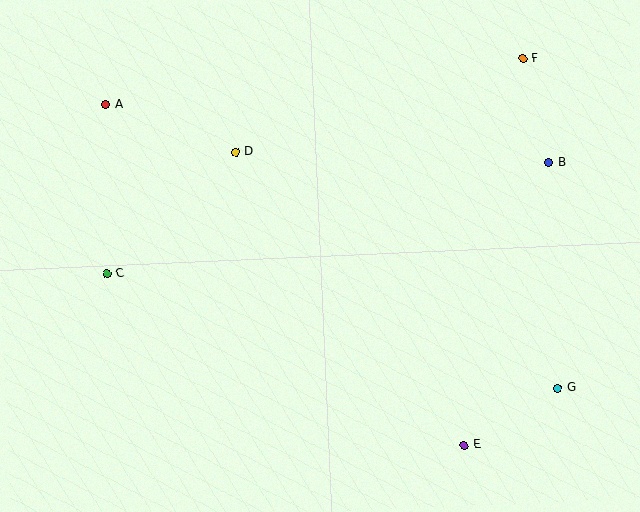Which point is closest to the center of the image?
Point D at (236, 152) is closest to the center.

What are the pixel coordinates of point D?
Point D is at (236, 152).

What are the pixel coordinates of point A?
Point A is at (106, 104).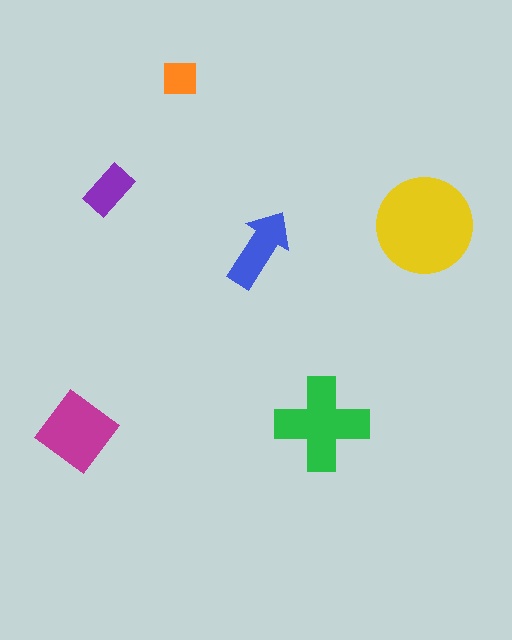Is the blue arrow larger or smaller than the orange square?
Larger.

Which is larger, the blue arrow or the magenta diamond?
The magenta diamond.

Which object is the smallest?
The orange square.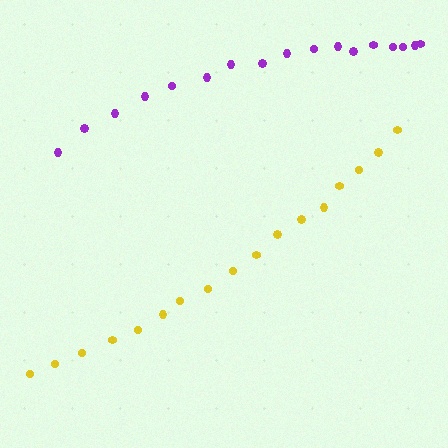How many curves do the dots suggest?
There are 2 distinct paths.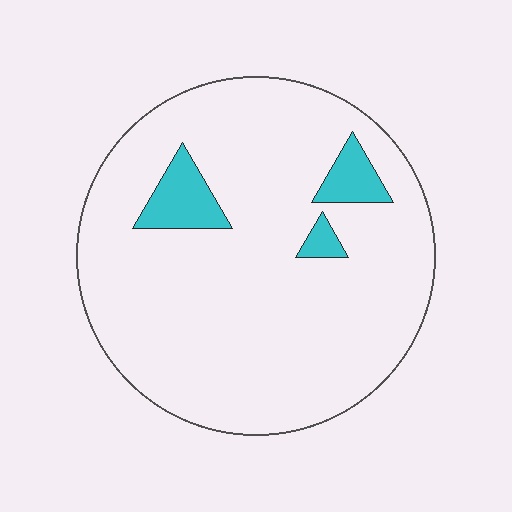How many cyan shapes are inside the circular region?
3.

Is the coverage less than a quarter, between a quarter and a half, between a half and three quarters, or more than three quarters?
Less than a quarter.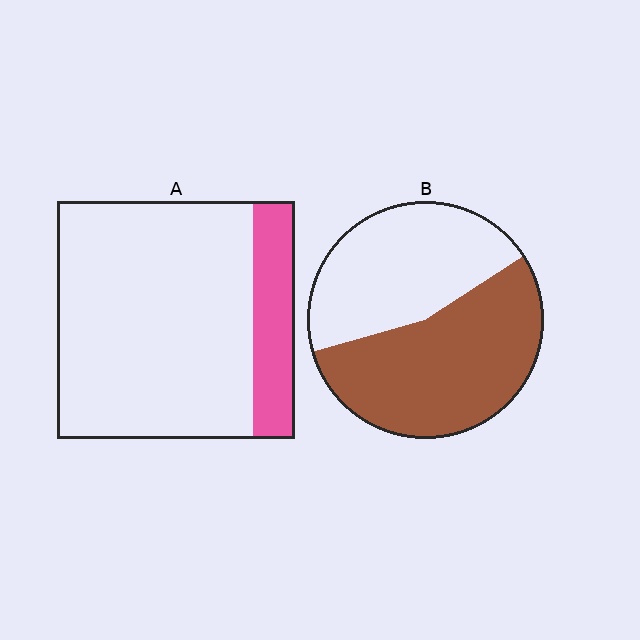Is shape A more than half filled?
No.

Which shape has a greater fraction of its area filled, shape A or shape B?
Shape B.